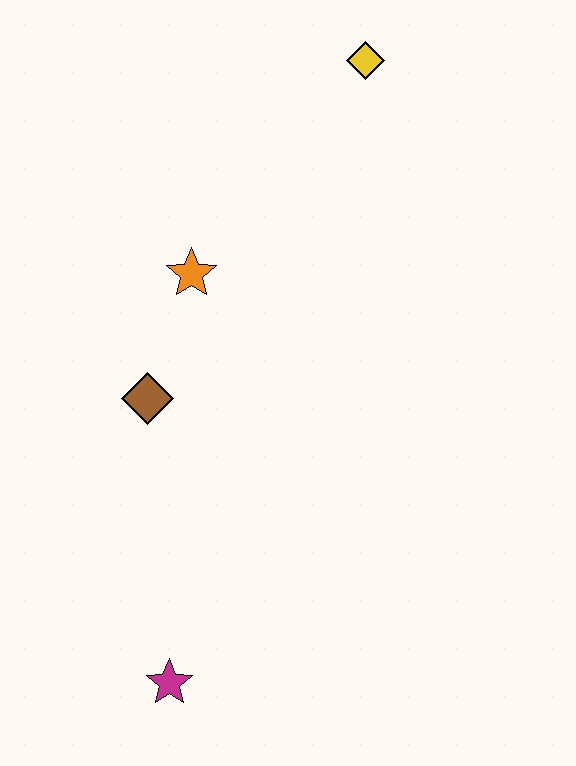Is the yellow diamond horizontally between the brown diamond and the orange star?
No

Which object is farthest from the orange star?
The magenta star is farthest from the orange star.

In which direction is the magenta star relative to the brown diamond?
The magenta star is below the brown diamond.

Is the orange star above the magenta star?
Yes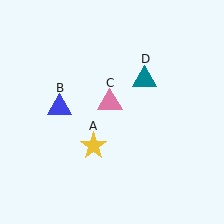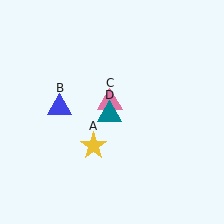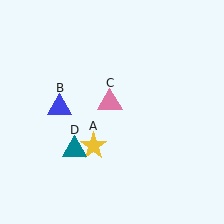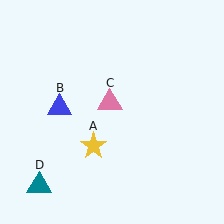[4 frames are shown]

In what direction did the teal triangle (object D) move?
The teal triangle (object D) moved down and to the left.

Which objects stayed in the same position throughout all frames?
Yellow star (object A) and blue triangle (object B) and pink triangle (object C) remained stationary.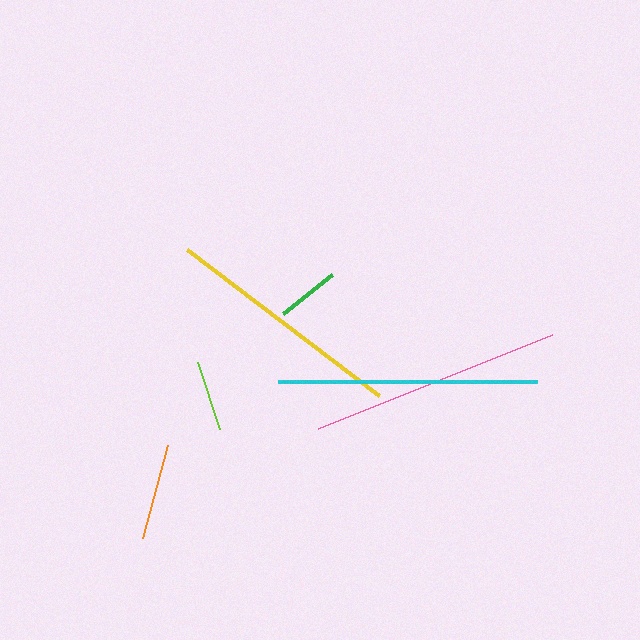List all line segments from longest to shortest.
From longest to shortest: cyan, pink, yellow, orange, lime, green.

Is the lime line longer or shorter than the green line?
The lime line is longer than the green line.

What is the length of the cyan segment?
The cyan segment is approximately 259 pixels long.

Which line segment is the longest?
The cyan line is the longest at approximately 259 pixels.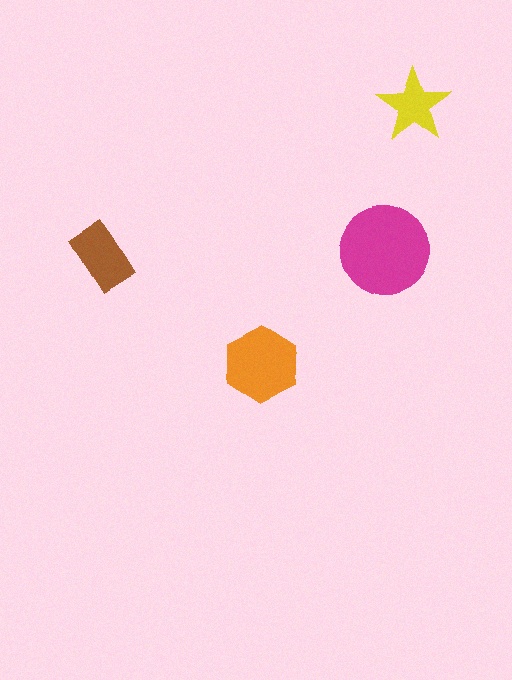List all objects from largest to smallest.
The magenta circle, the orange hexagon, the brown rectangle, the yellow star.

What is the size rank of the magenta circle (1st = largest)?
1st.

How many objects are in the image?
There are 4 objects in the image.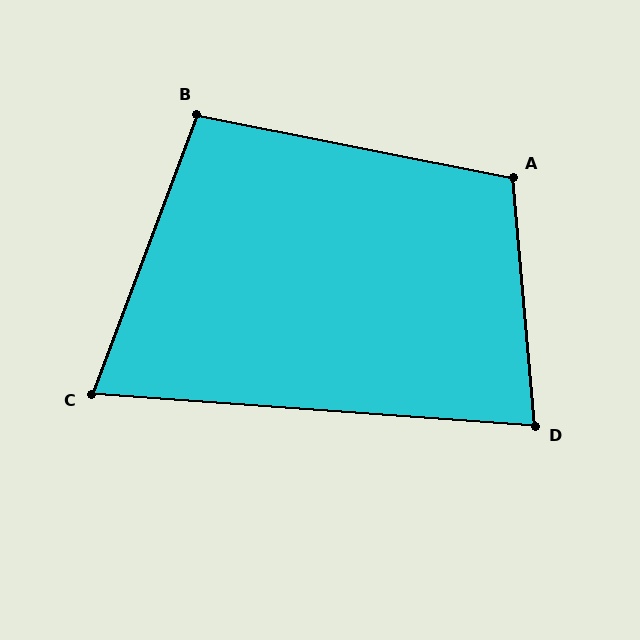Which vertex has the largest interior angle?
A, at approximately 106 degrees.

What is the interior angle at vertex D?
Approximately 81 degrees (acute).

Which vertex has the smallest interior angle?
C, at approximately 74 degrees.